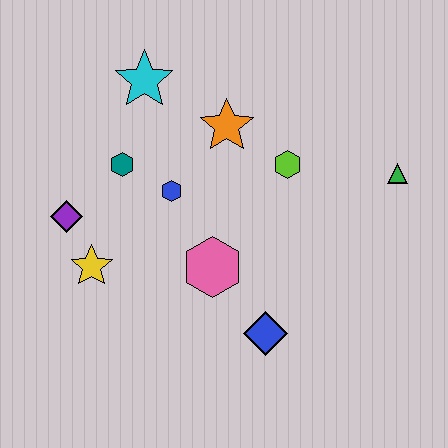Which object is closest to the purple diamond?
The yellow star is closest to the purple diamond.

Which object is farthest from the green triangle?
The purple diamond is farthest from the green triangle.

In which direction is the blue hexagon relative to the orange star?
The blue hexagon is below the orange star.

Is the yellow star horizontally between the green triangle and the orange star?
No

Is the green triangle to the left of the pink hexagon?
No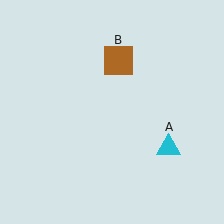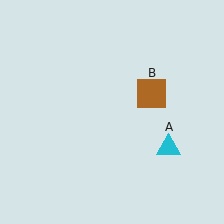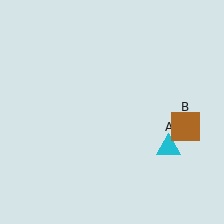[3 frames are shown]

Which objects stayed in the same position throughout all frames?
Cyan triangle (object A) remained stationary.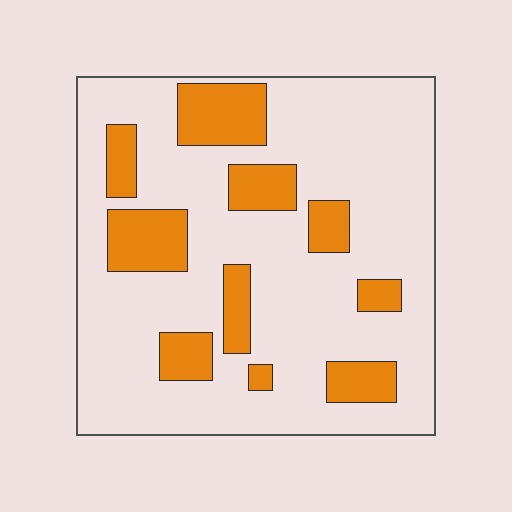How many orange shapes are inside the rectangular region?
10.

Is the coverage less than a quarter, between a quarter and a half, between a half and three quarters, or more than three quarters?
Less than a quarter.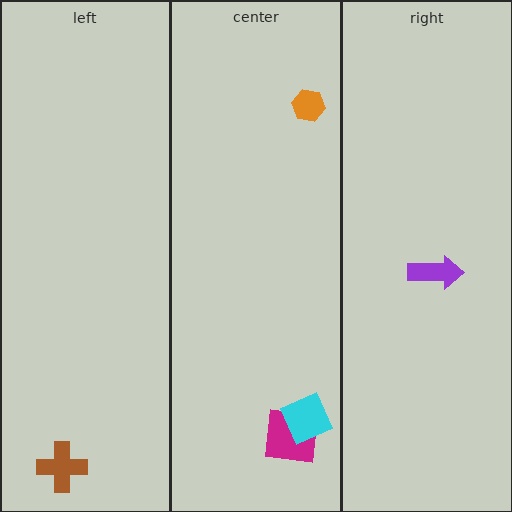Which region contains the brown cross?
The left region.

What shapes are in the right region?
The purple arrow.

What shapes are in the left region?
The brown cross.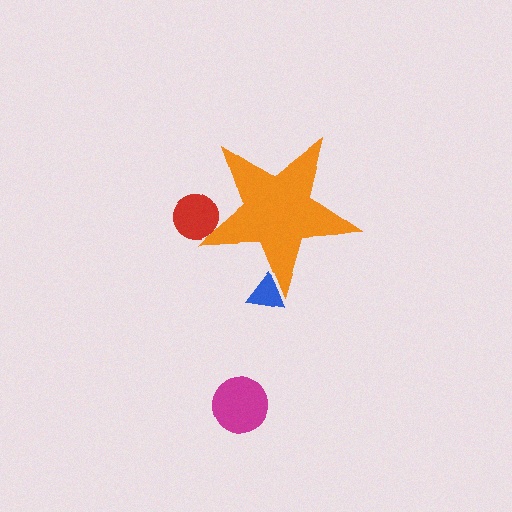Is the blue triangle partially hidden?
Yes, the blue triangle is partially hidden behind the orange star.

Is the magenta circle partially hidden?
No, the magenta circle is fully visible.